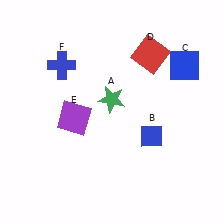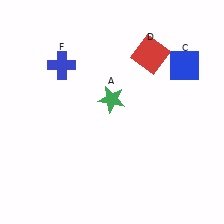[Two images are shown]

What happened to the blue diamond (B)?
The blue diamond (B) was removed in Image 2. It was in the bottom-right area of Image 1.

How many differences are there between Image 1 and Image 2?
There are 2 differences between the two images.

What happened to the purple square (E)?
The purple square (E) was removed in Image 2. It was in the bottom-left area of Image 1.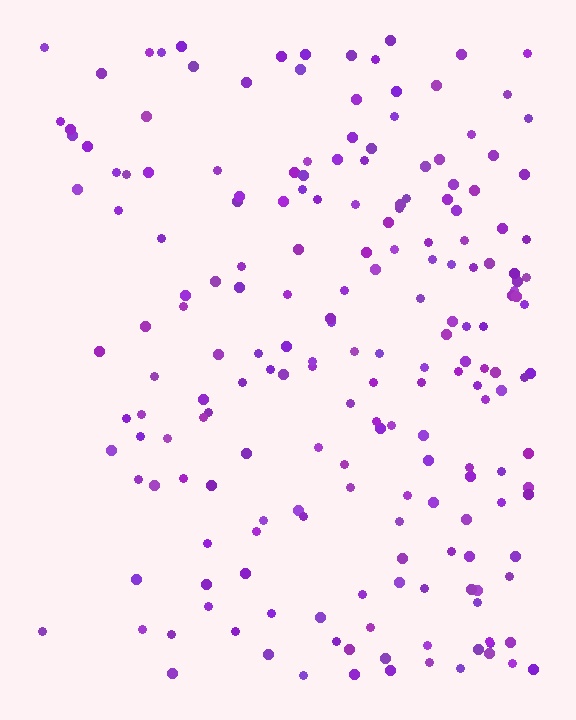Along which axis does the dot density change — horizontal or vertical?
Horizontal.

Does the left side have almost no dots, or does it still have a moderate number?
Still a moderate number, just noticeably fewer than the right.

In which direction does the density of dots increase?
From left to right, with the right side densest.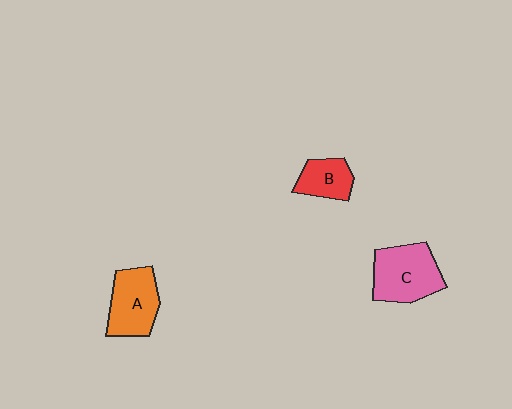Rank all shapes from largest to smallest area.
From largest to smallest: C (pink), A (orange), B (red).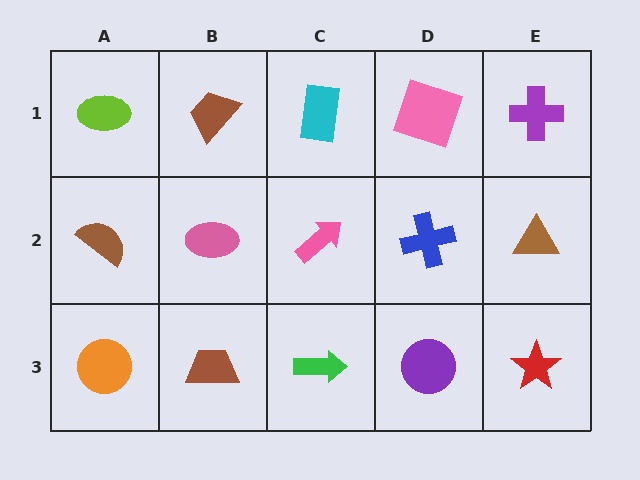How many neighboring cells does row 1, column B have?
3.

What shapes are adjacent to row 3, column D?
A blue cross (row 2, column D), a green arrow (row 3, column C), a red star (row 3, column E).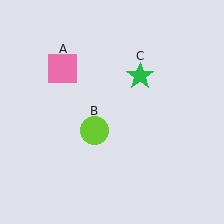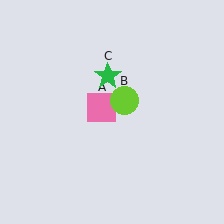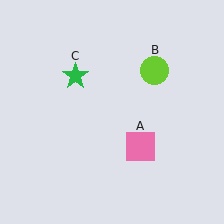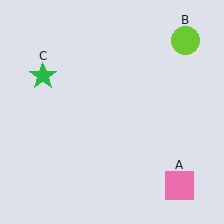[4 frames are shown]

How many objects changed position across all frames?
3 objects changed position: pink square (object A), lime circle (object B), green star (object C).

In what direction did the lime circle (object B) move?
The lime circle (object B) moved up and to the right.